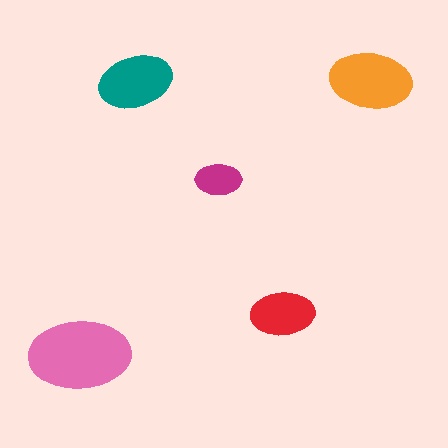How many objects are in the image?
There are 5 objects in the image.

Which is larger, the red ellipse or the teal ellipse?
The teal one.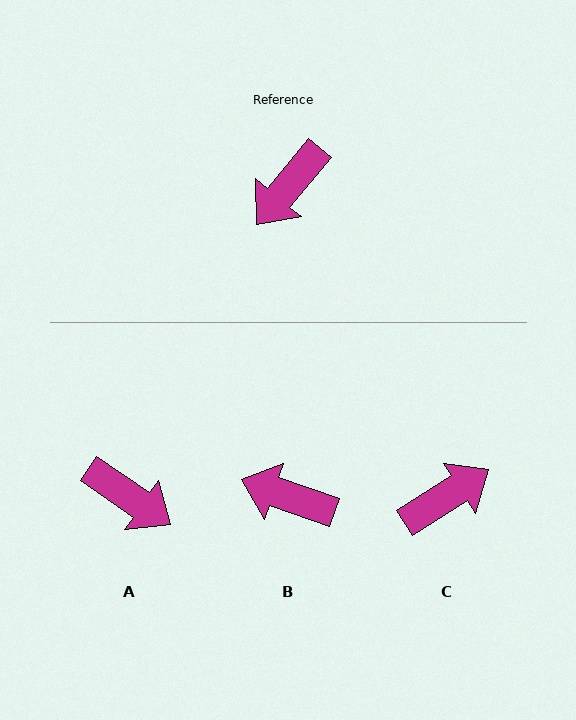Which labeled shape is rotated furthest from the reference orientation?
C, about 162 degrees away.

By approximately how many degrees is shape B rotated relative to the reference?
Approximately 70 degrees clockwise.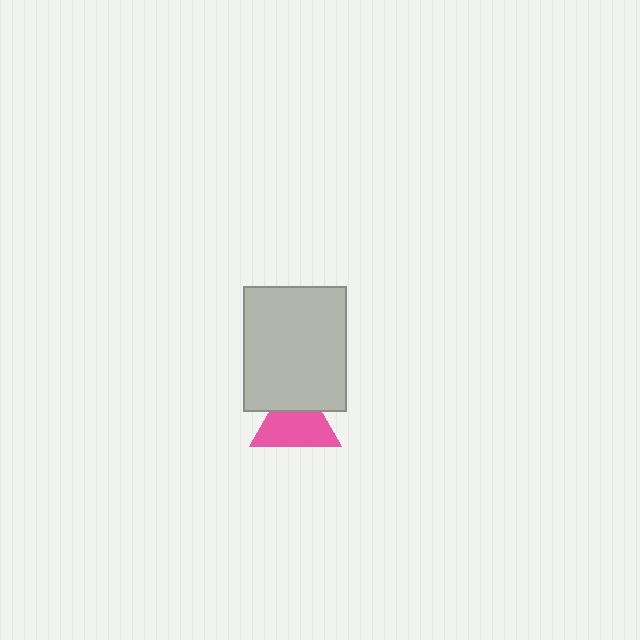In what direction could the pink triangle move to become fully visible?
The pink triangle could move down. That would shift it out from behind the light gray rectangle entirely.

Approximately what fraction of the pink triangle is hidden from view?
Roughly 31% of the pink triangle is hidden behind the light gray rectangle.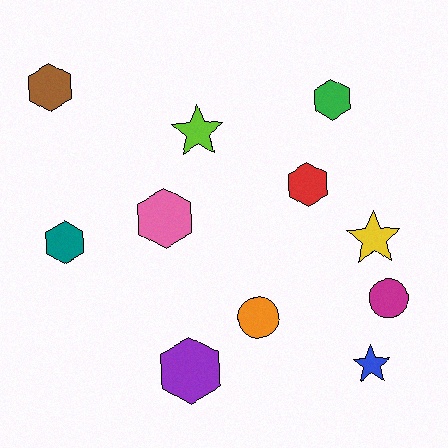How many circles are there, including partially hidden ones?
There are 2 circles.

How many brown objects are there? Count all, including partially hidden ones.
There is 1 brown object.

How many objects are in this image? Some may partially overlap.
There are 11 objects.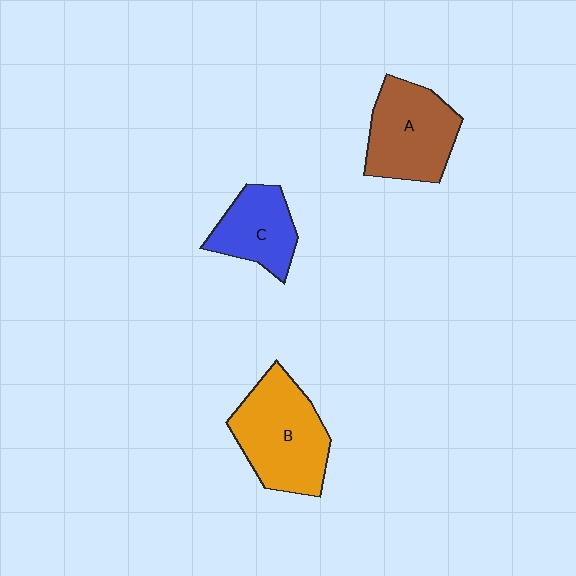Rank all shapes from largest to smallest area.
From largest to smallest: B (orange), A (brown), C (blue).